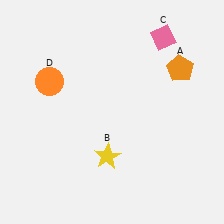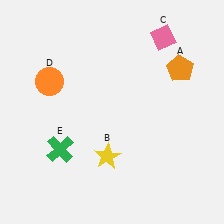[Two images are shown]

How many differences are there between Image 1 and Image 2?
There is 1 difference between the two images.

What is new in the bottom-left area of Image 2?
A green cross (E) was added in the bottom-left area of Image 2.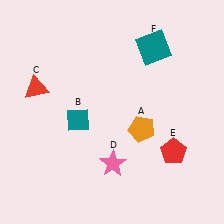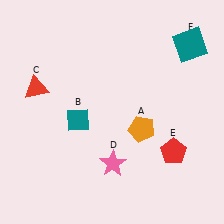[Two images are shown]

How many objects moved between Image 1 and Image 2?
1 object moved between the two images.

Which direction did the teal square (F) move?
The teal square (F) moved right.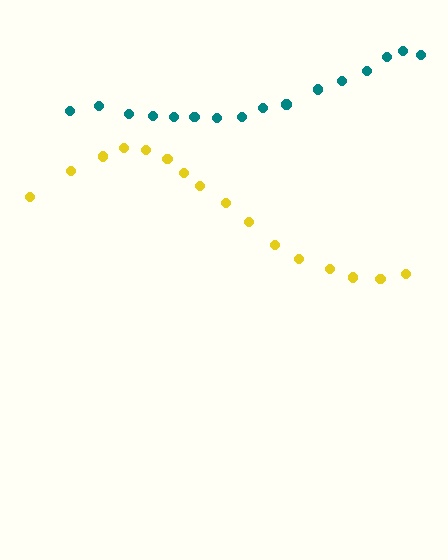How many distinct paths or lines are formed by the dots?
There are 2 distinct paths.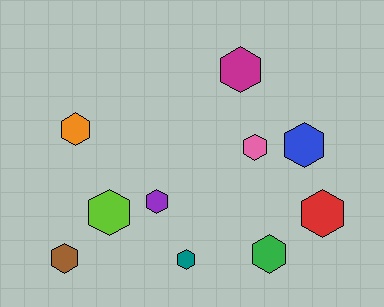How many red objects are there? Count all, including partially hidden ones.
There is 1 red object.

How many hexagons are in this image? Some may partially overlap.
There are 10 hexagons.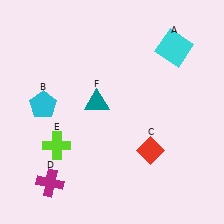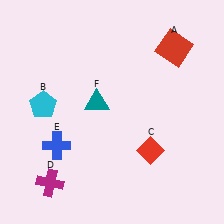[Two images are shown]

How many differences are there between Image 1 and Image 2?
There are 2 differences between the two images.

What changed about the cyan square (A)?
In Image 1, A is cyan. In Image 2, it changed to red.